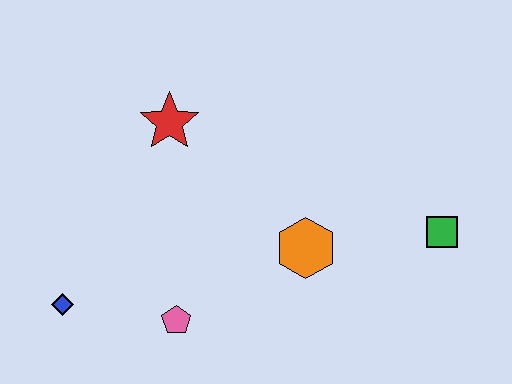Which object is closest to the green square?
The orange hexagon is closest to the green square.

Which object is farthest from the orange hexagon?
The blue diamond is farthest from the orange hexagon.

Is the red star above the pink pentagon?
Yes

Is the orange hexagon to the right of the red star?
Yes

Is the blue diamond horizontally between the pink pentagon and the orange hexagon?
No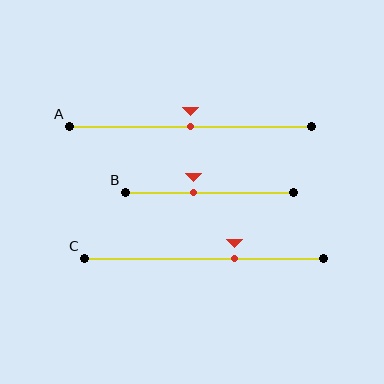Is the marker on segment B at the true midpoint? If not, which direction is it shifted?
No, the marker on segment B is shifted to the left by about 10% of the segment length.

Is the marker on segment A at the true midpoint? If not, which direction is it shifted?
Yes, the marker on segment A is at the true midpoint.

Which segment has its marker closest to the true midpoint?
Segment A has its marker closest to the true midpoint.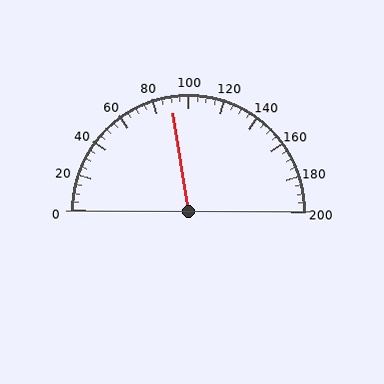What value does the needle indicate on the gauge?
The needle indicates approximately 90.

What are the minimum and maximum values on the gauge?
The gauge ranges from 0 to 200.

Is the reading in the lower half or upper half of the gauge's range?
The reading is in the lower half of the range (0 to 200).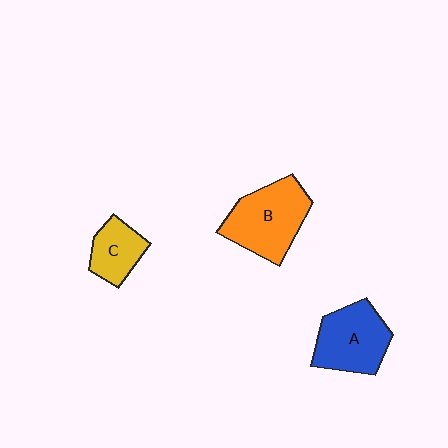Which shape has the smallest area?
Shape C (yellow).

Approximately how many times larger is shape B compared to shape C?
Approximately 1.8 times.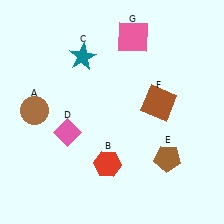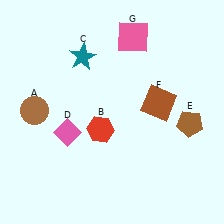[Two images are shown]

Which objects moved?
The objects that moved are: the red hexagon (B), the brown pentagon (E).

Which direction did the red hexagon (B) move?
The red hexagon (B) moved up.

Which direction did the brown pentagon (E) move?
The brown pentagon (E) moved up.